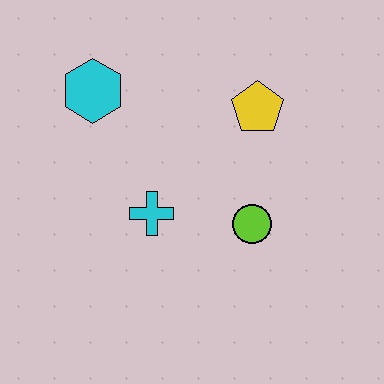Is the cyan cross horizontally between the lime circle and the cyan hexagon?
Yes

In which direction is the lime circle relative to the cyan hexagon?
The lime circle is to the right of the cyan hexagon.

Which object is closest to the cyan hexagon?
The cyan cross is closest to the cyan hexagon.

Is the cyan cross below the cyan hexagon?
Yes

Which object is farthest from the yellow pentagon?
The cyan hexagon is farthest from the yellow pentagon.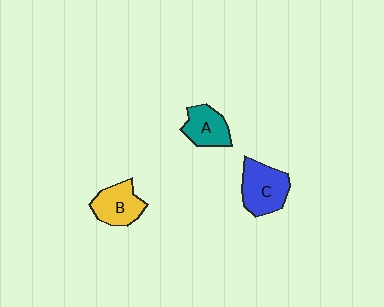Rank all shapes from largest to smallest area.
From largest to smallest: C (blue), B (yellow), A (teal).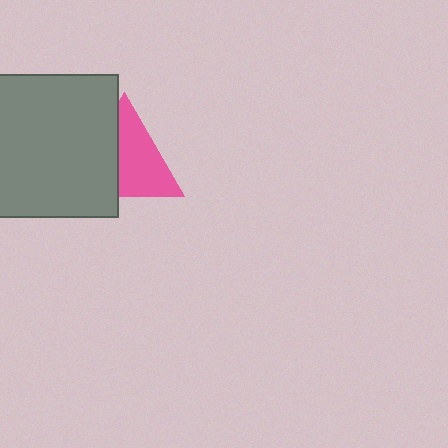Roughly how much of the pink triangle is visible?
About half of it is visible (roughly 57%).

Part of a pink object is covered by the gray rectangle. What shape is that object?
It is a triangle.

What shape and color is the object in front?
The object in front is a gray rectangle.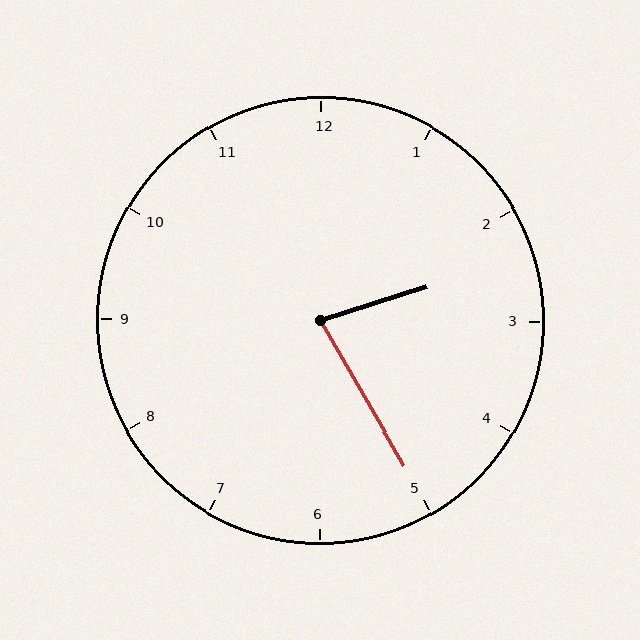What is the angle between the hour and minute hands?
Approximately 78 degrees.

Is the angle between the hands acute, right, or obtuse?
It is acute.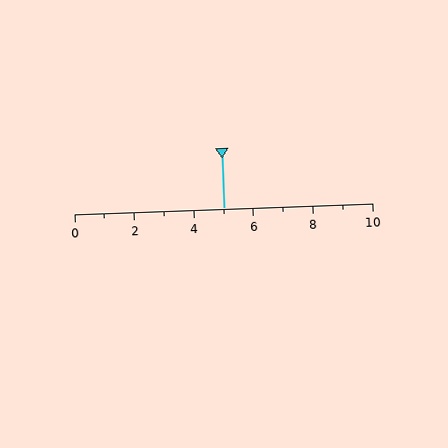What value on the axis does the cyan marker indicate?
The marker indicates approximately 5.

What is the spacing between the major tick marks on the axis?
The major ticks are spaced 2 apart.